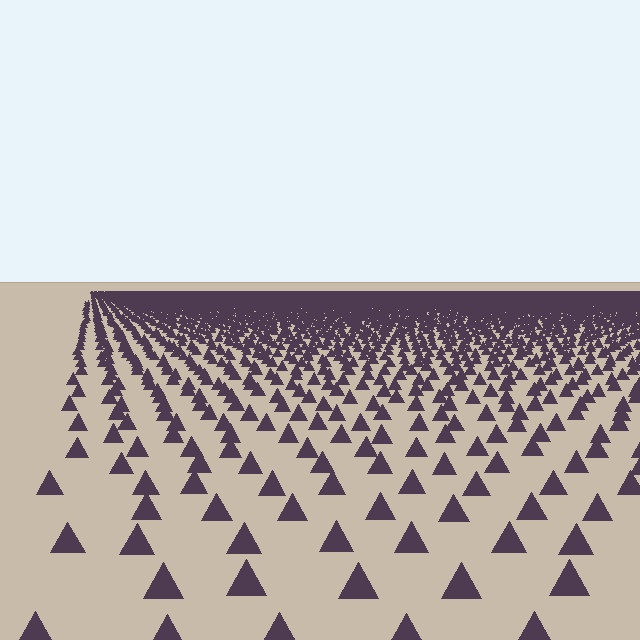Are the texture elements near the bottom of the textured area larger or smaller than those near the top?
Larger. Near the bottom, elements are closer to the viewer and appear at a bigger on-screen size.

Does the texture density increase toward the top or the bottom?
Density increases toward the top.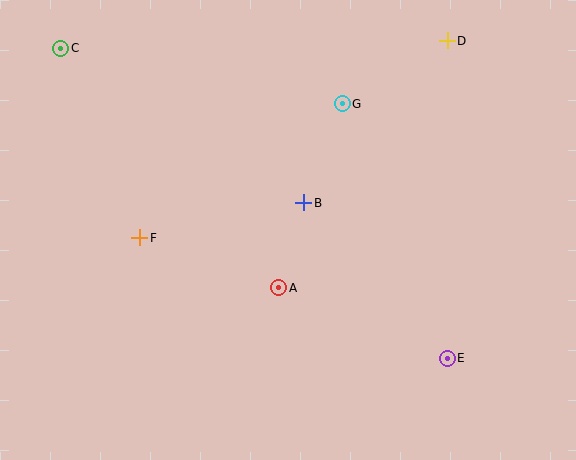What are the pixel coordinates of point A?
Point A is at (279, 288).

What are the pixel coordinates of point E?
Point E is at (447, 358).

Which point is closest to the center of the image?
Point B at (304, 203) is closest to the center.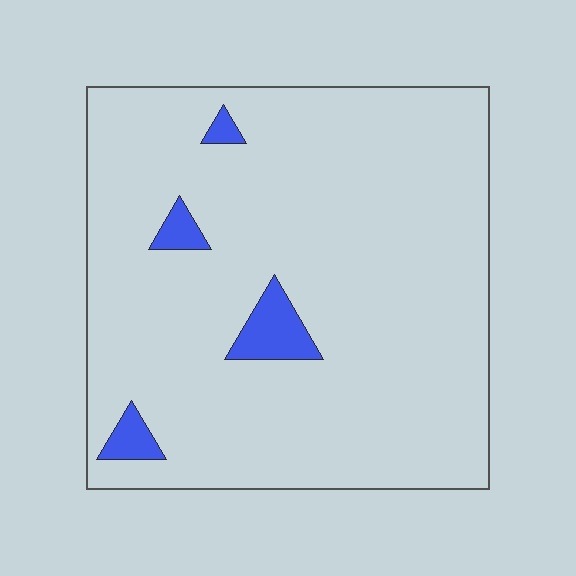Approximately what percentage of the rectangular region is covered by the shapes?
Approximately 5%.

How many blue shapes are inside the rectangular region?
4.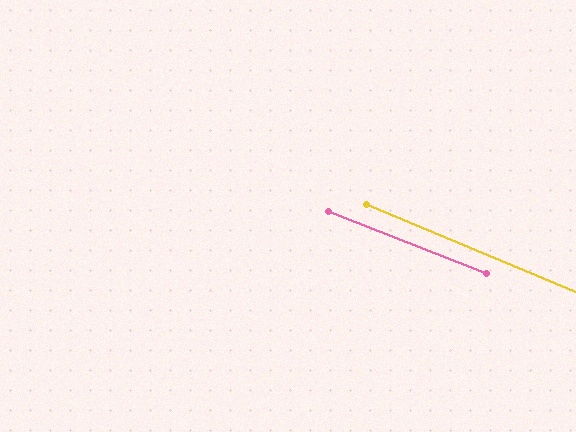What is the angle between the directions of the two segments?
Approximately 1 degree.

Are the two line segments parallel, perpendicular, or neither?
Parallel — their directions differ by only 1.0°.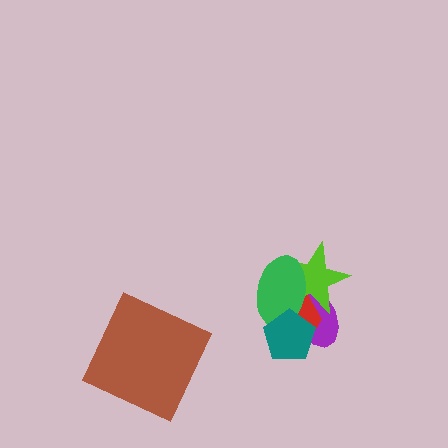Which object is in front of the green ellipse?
The teal pentagon is in front of the green ellipse.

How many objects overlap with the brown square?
0 objects overlap with the brown square.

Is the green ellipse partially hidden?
Yes, it is partially covered by another shape.